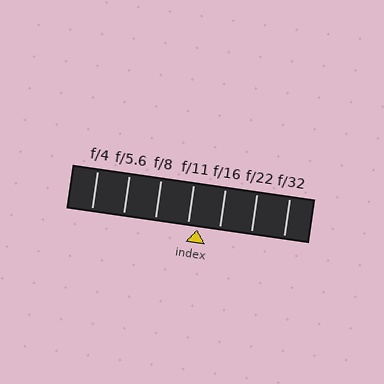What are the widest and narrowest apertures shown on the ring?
The widest aperture shown is f/4 and the narrowest is f/32.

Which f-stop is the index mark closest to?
The index mark is closest to f/11.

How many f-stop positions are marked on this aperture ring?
There are 7 f-stop positions marked.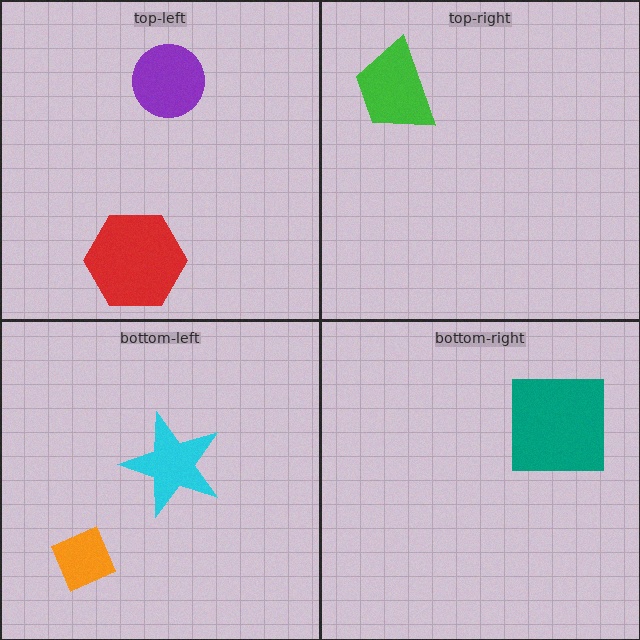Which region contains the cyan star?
The bottom-left region.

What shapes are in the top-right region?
The green trapezoid.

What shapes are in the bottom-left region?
The cyan star, the orange diamond.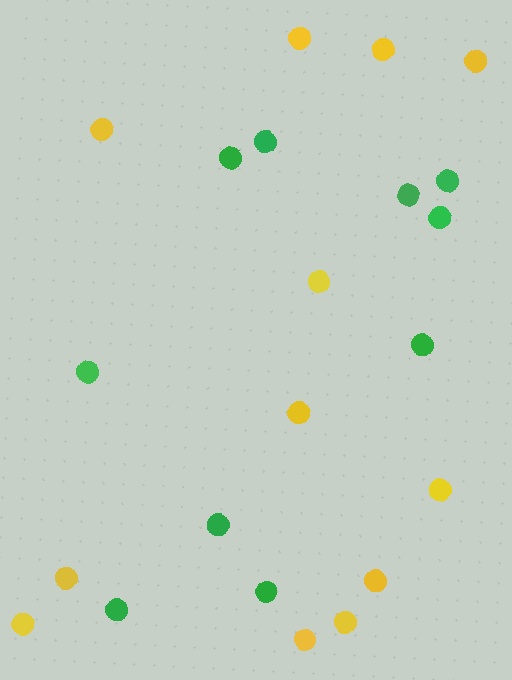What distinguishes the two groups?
There are 2 groups: one group of yellow circles (12) and one group of green circles (10).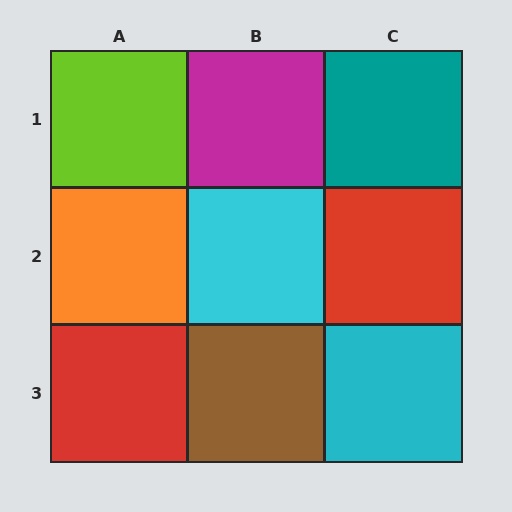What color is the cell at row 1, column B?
Magenta.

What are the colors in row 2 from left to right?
Orange, cyan, red.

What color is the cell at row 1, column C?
Teal.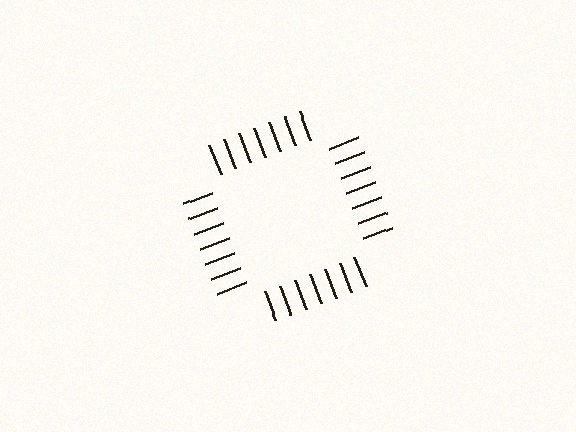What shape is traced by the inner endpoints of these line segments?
An illusory square — the line segments terminate on its edges but no continuous stroke is drawn.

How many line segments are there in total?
28 — 7 along each of the 4 edges.